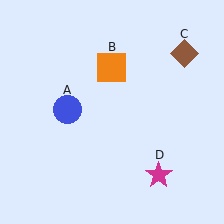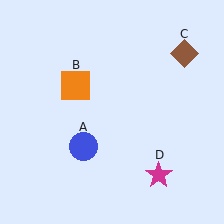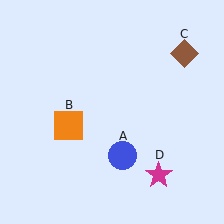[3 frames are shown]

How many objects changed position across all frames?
2 objects changed position: blue circle (object A), orange square (object B).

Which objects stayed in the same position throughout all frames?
Brown diamond (object C) and magenta star (object D) remained stationary.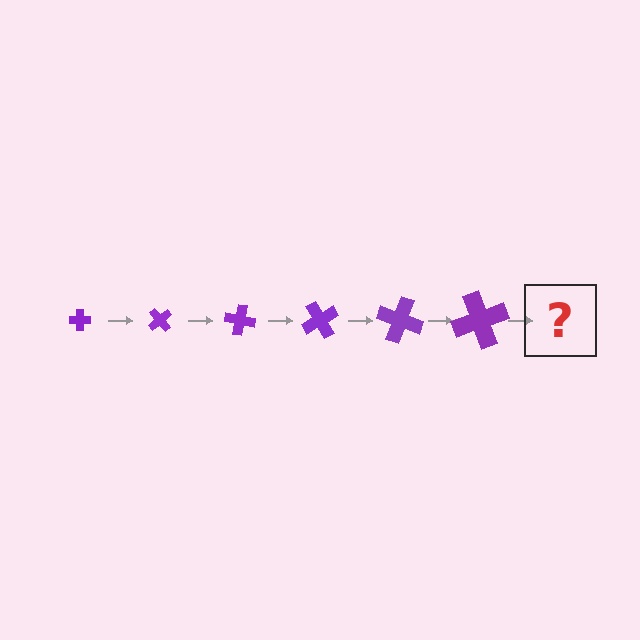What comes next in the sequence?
The next element should be a cross, larger than the previous one and rotated 300 degrees from the start.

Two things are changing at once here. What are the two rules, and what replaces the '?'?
The two rules are that the cross grows larger each step and it rotates 50 degrees each step. The '?' should be a cross, larger than the previous one and rotated 300 degrees from the start.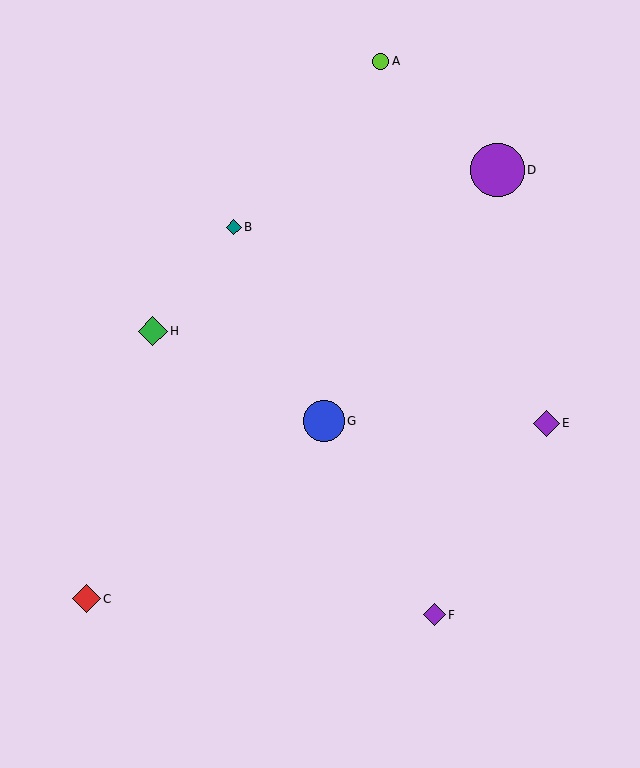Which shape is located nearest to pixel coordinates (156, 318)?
The green diamond (labeled H) at (153, 331) is nearest to that location.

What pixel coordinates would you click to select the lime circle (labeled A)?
Click at (380, 61) to select the lime circle A.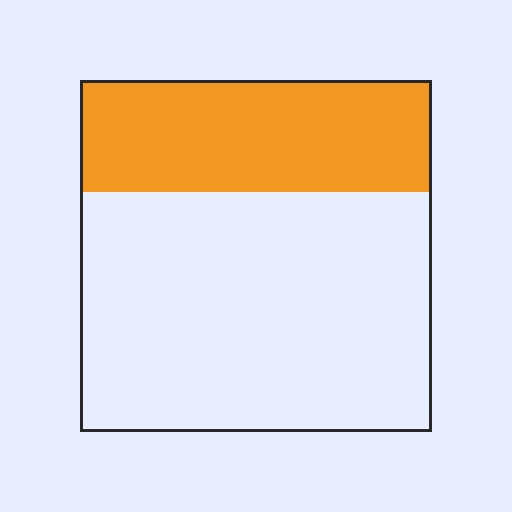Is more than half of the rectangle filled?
No.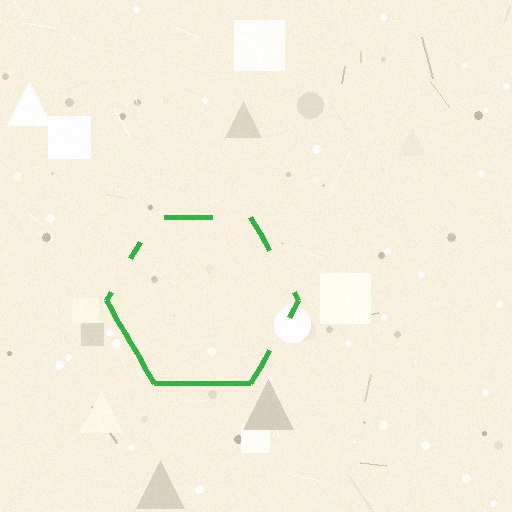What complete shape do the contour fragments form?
The contour fragments form a hexagon.